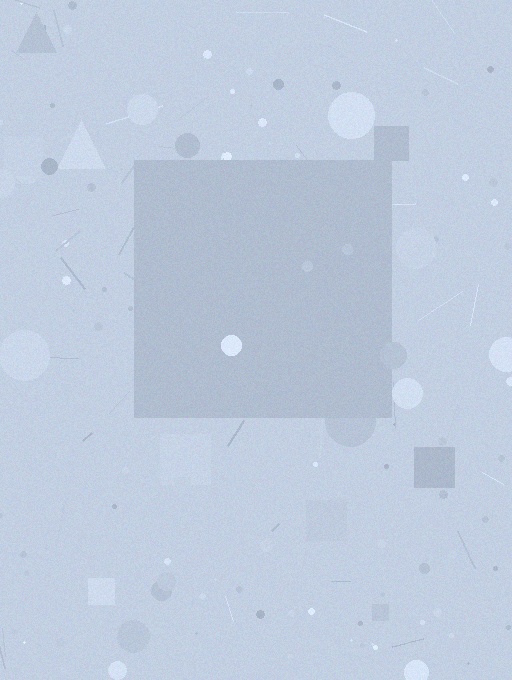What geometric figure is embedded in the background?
A square is embedded in the background.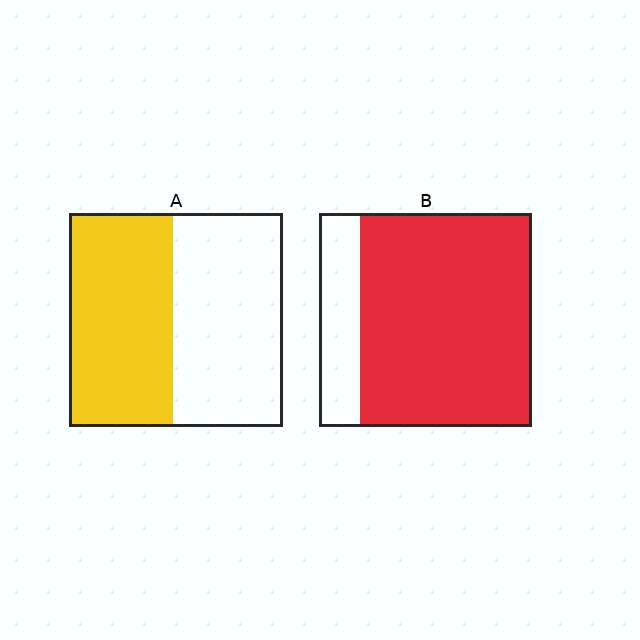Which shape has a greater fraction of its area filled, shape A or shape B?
Shape B.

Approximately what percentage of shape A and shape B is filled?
A is approximately 50% and B is approximately 80%.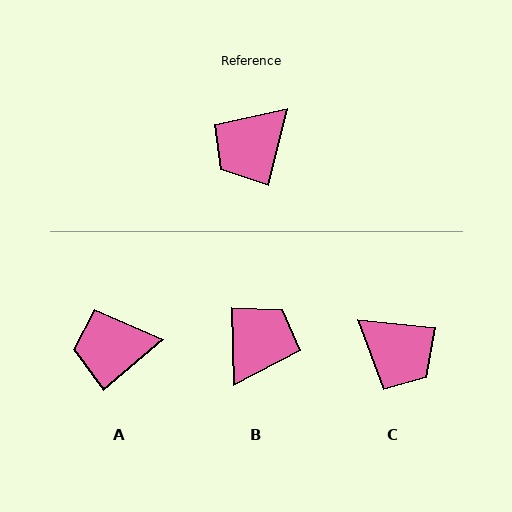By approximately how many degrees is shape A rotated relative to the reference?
Approximately 35 degrees clockwise.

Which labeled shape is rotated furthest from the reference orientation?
B, about 164 degrees away.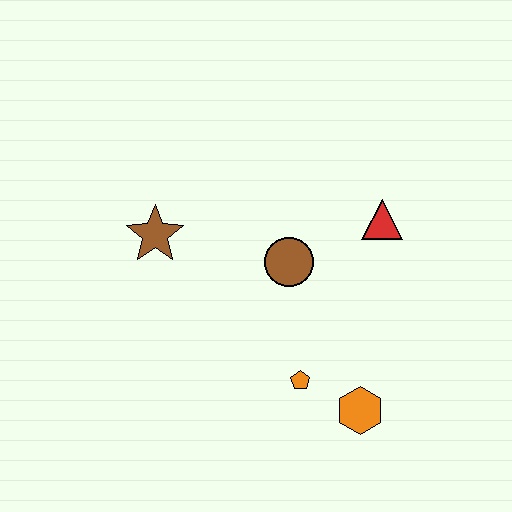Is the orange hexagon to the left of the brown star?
No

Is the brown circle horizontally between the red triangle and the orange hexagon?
No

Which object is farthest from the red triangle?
The brown star is farthest from the red triangle.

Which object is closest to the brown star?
The brown circle is closest to the brown star.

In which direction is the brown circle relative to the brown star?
The brown circle is to the right of the brown star.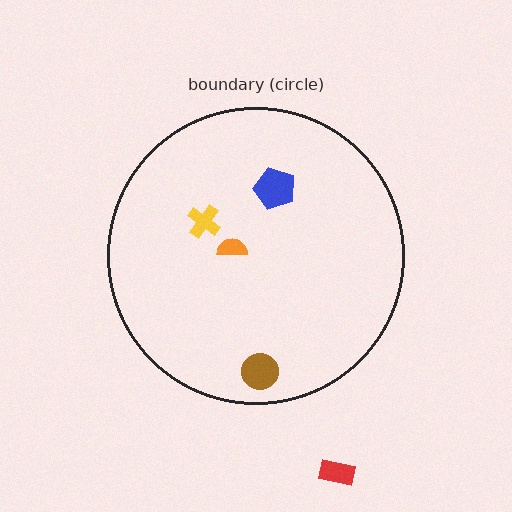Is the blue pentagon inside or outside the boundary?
Inside.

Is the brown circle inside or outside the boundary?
Inside.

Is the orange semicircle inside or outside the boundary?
Inside.